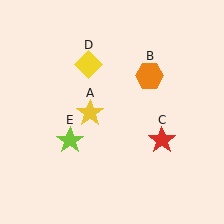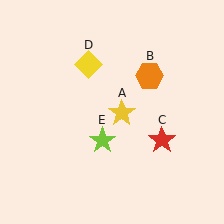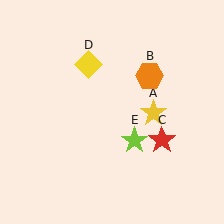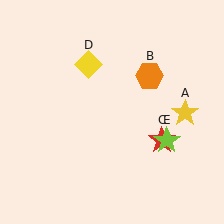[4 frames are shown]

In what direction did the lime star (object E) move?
The lime star (object E) moved right.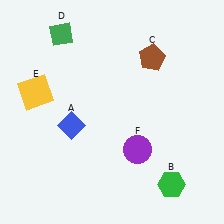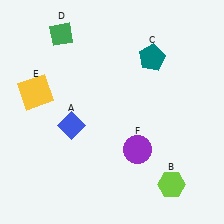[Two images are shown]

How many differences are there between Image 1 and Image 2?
There are 2 differences between the two images.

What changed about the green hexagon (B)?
In Image 1, B is green. In Image 2, it changed to lime.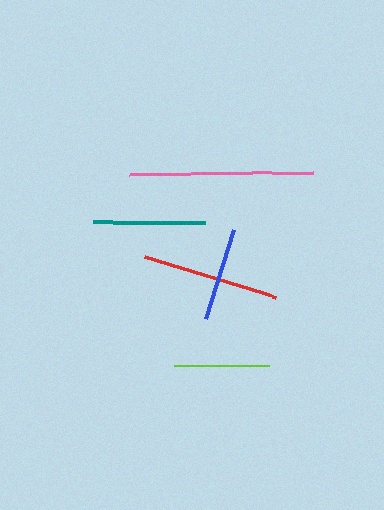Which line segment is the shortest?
The blue line is the shortest at approximately 94 pixels.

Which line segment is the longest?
The pink line is the longest at approximately 183 pixels.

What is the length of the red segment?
The red segment is approximately 137 pixels long.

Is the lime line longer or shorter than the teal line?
The teal line is longer than the lime line.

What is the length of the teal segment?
The teal segment is approximately 112 pixels long.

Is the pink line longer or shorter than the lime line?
The pink line is longer than the lime line.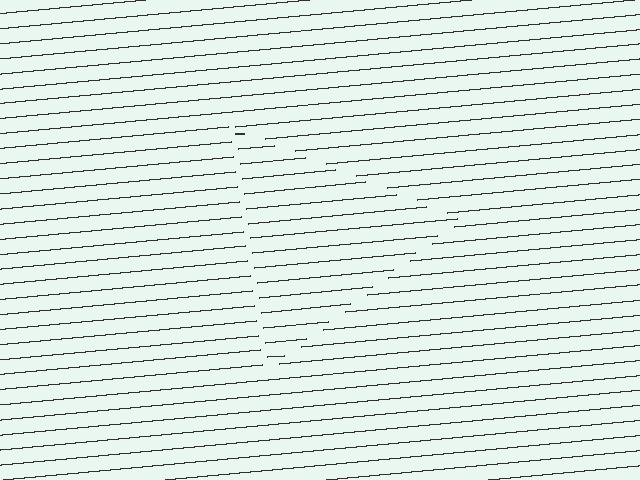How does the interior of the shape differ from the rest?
The interior of the shape contains the same grating, shifted by half a period — the contour is defined by the phase discontinuity where line-ends from the inner and outer gratings abut.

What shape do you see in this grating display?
An illusory triangle. The interior of the shape contains the same grating, shifted by half a period — the contour is defined by the phase discontinuity where line-ends from the inner and outer gratings abut.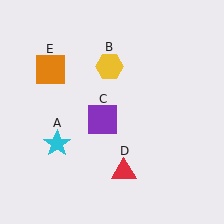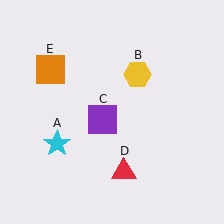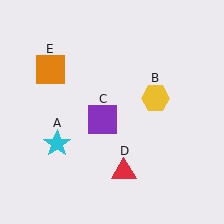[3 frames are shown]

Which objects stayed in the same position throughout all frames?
Cyan star (object A) and purple square (object C) and red triangle (object D) and orange square (object E) remained stationary.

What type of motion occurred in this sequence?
The yellow hexagon (object B) rotated clockwise around the center of the scene.